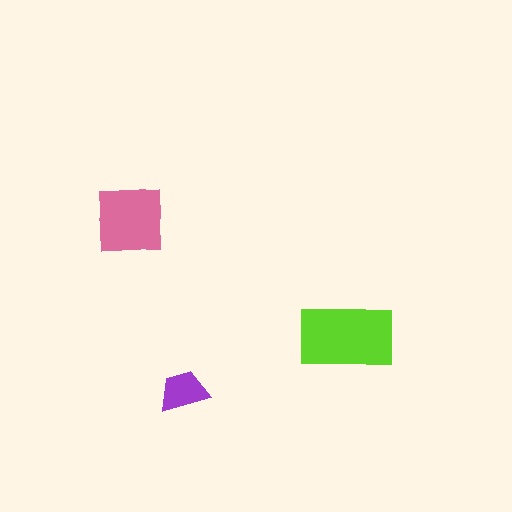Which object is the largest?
The lime rectangle.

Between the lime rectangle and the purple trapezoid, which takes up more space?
The lime rectangle.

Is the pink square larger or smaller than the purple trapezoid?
Larger.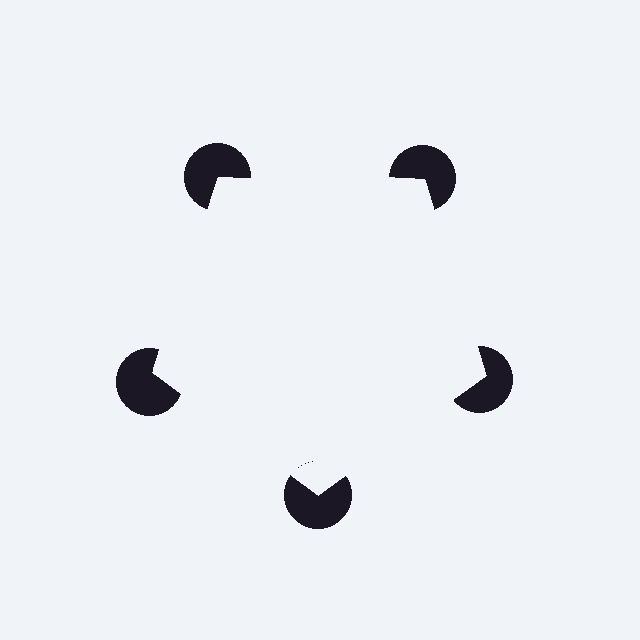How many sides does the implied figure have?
5 sides.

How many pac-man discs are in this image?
There are 5 — one at each vertex of the illusory pentagon.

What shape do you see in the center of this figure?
An illusory pentagon — its edges are inferred from the aligned wedge cuts in the pac-man discs, not physically drawn.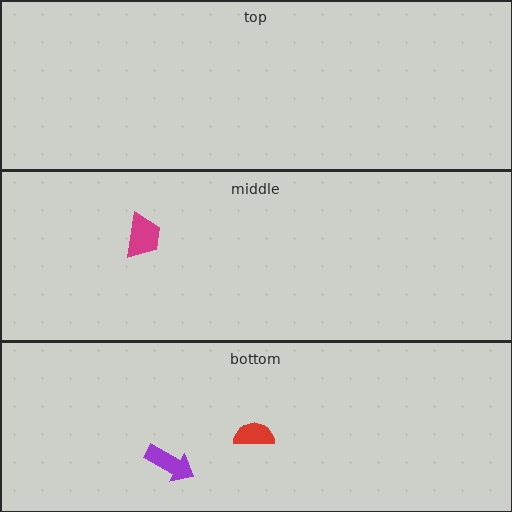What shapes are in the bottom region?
The red semicircle, the purple arrow.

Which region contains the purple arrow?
The bottom region.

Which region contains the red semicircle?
The bottom region.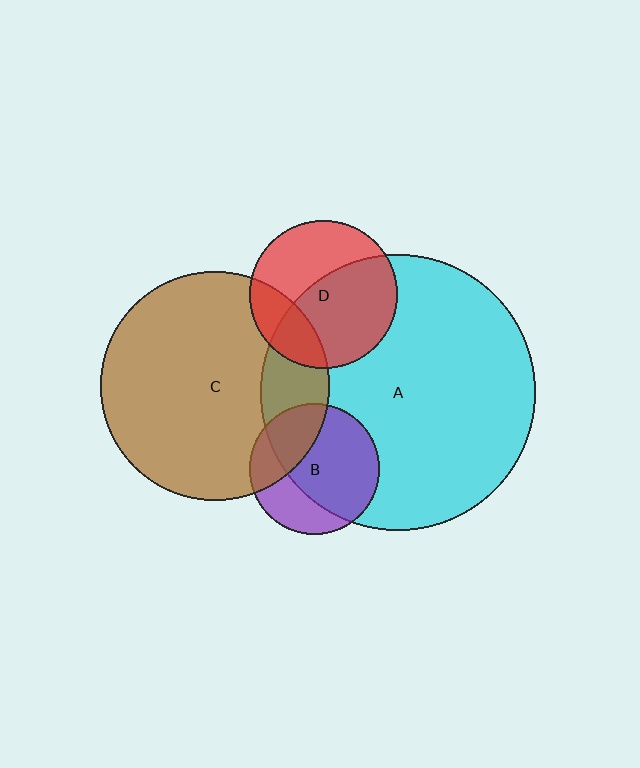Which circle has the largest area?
Circle A (cyan).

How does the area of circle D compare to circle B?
Approximately 1.3 times.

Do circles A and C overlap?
Yes.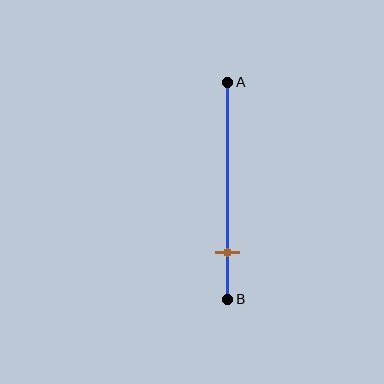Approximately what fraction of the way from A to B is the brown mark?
The brown mark is approximately 80% of the way from A to B.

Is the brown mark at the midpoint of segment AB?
No, the mark is at about 80% from A, not at the 50% midpoint.